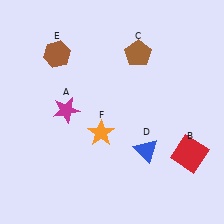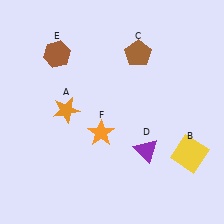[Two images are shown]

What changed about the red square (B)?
In Image 1, B is red. In Image 2, it changed to yellow.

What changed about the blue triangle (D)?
In Image 1, D is blue. In Image 2, it changed to purple.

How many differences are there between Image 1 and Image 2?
There are 3 differences between the two images.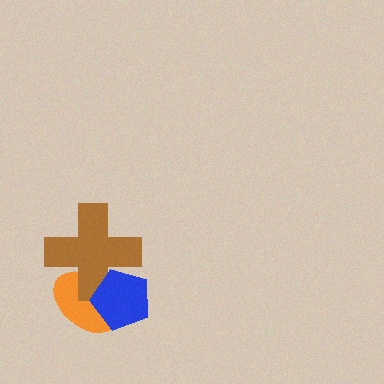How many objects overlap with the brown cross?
2 objects overlap with the brown cross.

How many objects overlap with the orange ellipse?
2 objects overlap with the orange ellipse.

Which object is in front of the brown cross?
The blue pentagon is in front of the brown cross.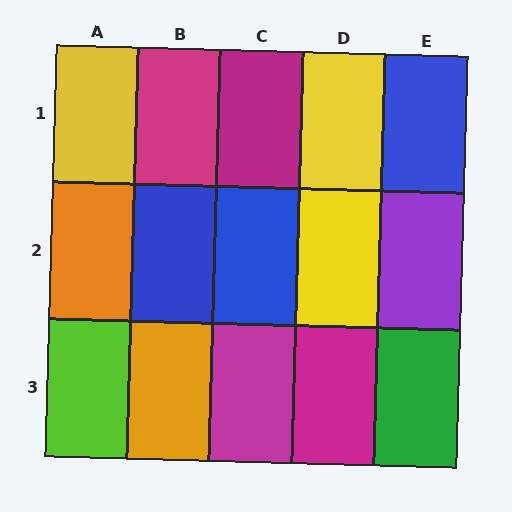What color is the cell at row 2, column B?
Blue.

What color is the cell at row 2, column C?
Blue.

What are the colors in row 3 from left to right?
Lime, orange, magenta, magenta, green.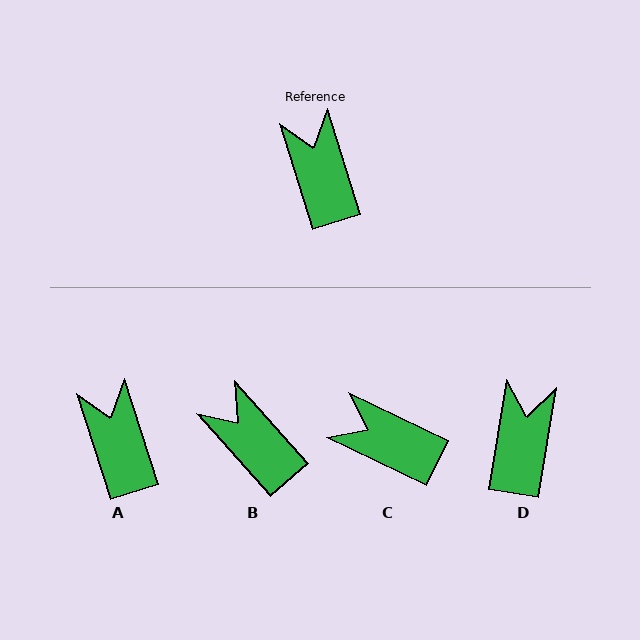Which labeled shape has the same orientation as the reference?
A.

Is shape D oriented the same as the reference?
No, it is off by about 27 degrees.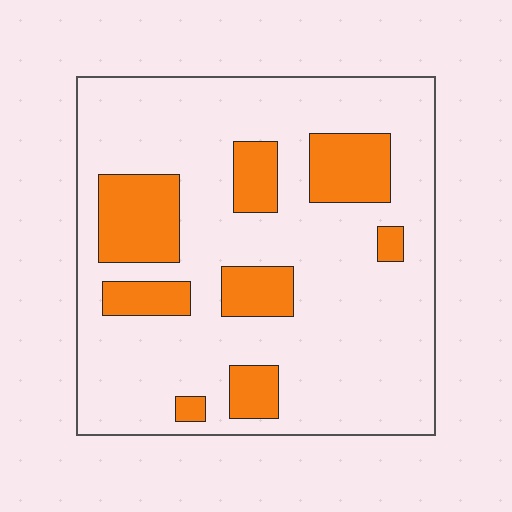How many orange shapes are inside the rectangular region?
8.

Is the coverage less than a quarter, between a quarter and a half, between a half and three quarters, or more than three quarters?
Less than a quarter.